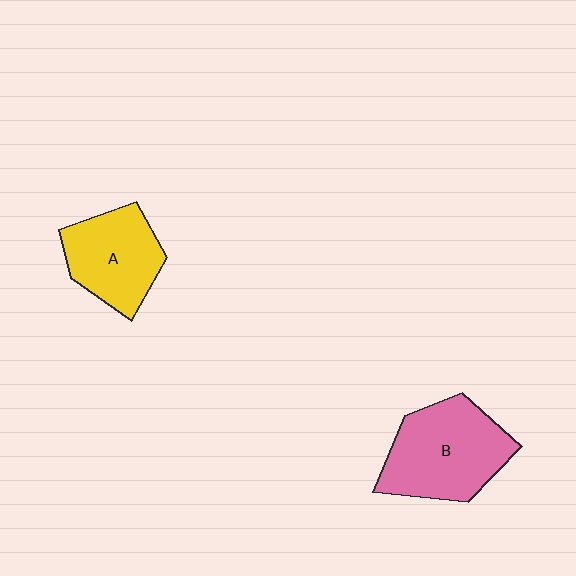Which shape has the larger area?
Shape B (pink).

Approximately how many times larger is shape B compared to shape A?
Approximately 1.3 times.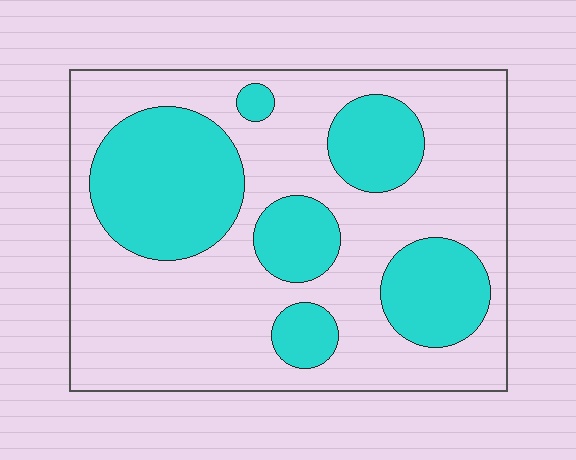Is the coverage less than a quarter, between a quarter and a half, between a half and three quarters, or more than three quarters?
Between a quarter and a half.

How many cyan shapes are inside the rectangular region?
6.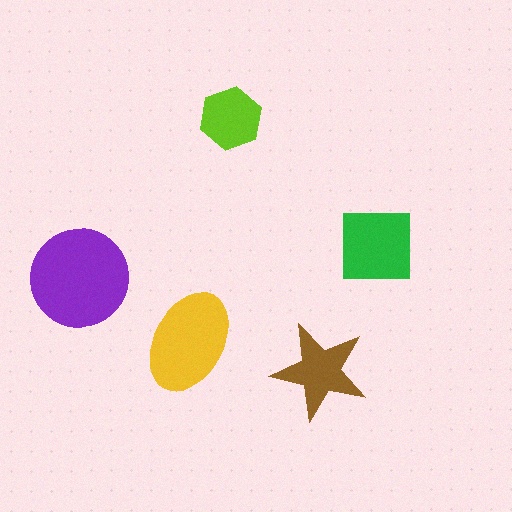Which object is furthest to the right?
The green square is rightmost.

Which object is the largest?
The purple circle.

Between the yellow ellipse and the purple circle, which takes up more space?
The purple circle.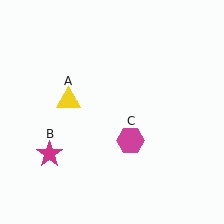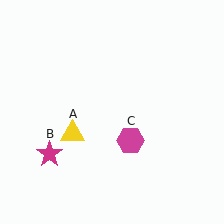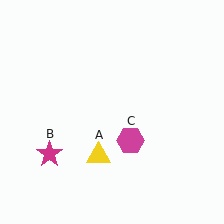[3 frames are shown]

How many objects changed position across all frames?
1 object changed position: yellow triangle (object A).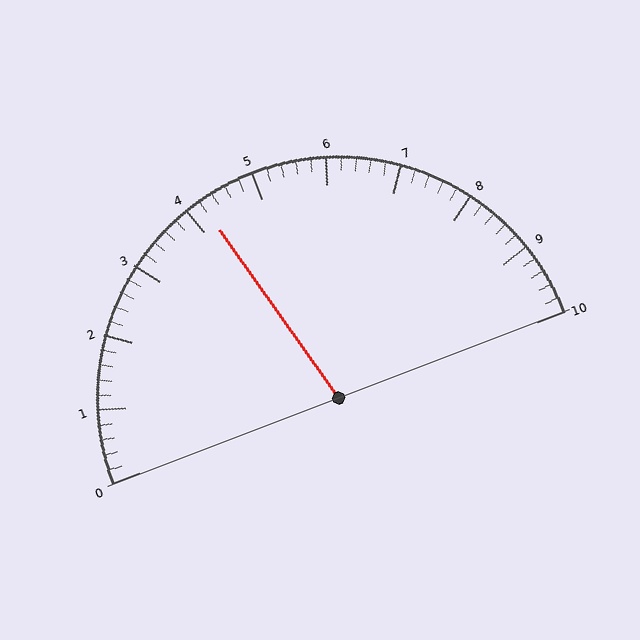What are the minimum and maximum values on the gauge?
The gauge ranges from 0 to 10.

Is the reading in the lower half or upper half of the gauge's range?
The reading is in the lower half of the range (0 to 10).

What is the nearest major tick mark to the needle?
The nearest major tick mark is 4.